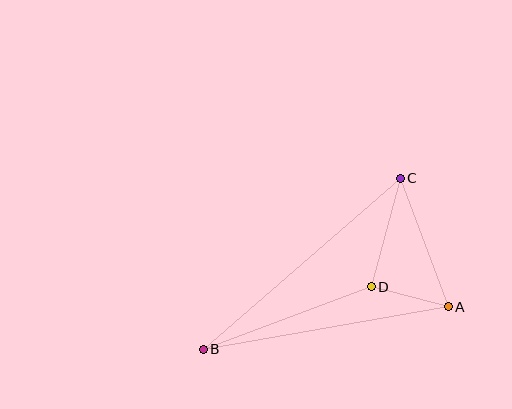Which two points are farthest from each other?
Points B and C are farthest from each other.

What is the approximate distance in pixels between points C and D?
The distance between C and D is approximately 113 pixels.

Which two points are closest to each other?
Points A and D are closest to each other.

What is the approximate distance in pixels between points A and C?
The distance between A and C is approximately 138 pixels.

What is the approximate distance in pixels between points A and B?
The distance between A and B is approximately 249 pixels.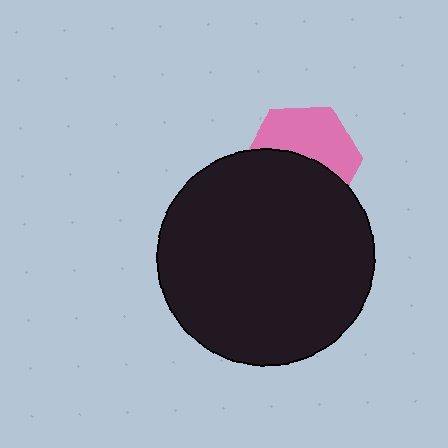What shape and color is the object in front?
The object in front is a black circle.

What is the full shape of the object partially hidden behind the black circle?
The partially hidden object is a pink hexagon.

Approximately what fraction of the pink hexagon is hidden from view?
Roughly 52% of the pink hexagon is hidden behind the black circle.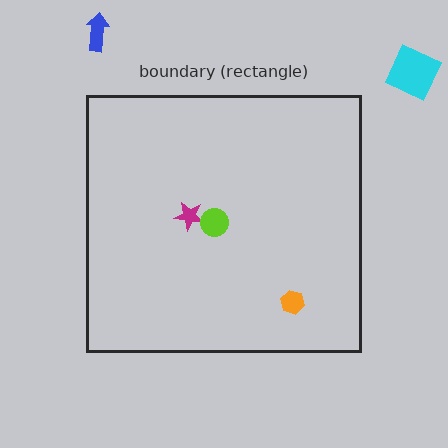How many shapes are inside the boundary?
3 inside, 2 outside.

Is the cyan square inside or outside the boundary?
Outside.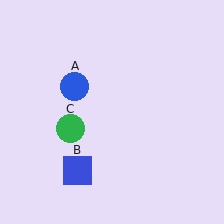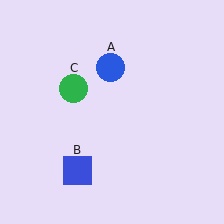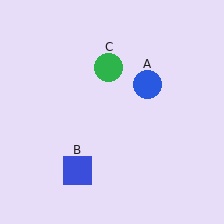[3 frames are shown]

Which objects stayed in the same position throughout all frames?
Blue square (object B) remained stationary.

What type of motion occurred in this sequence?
The blue circle (object A), green circle (object C) rotated clockwise around the center of the scene.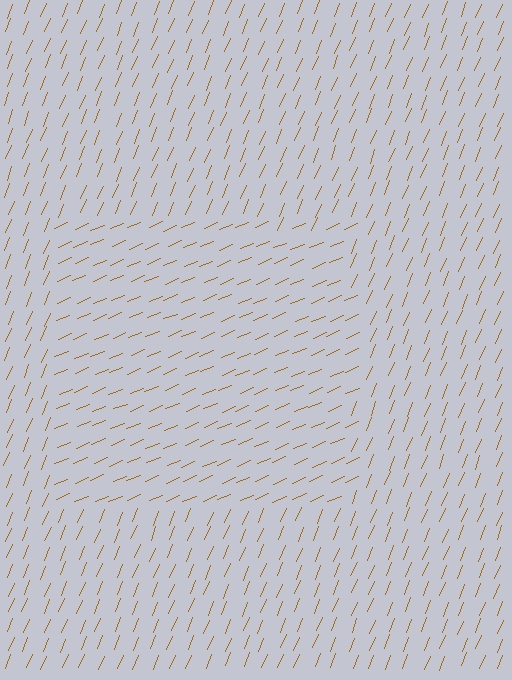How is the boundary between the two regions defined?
The boundary is defined purely by a change in line orientation (approximately 45 degrees difference). All lines are the same color and thickness.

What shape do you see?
I see a rectangle.